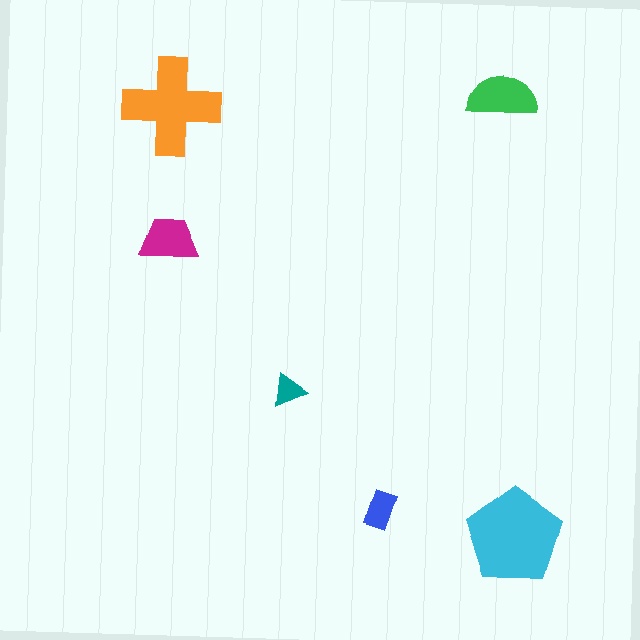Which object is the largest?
The cyan pentagon.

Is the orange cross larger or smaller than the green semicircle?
Larger.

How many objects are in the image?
There are 6 objects in the image.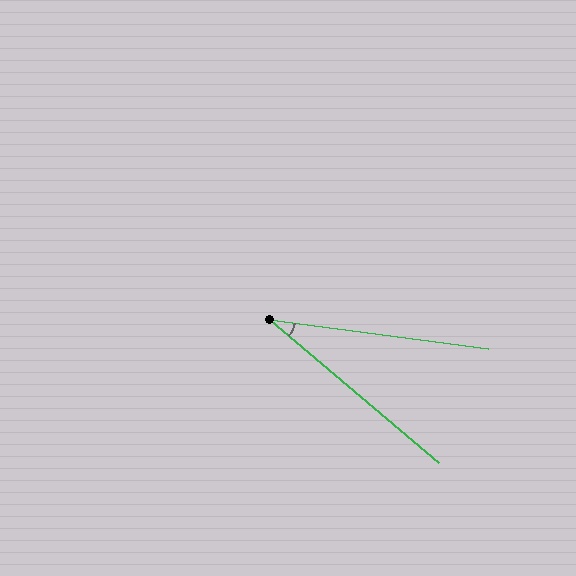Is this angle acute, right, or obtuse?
It is acute.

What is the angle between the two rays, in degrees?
Approximately 33 degrees.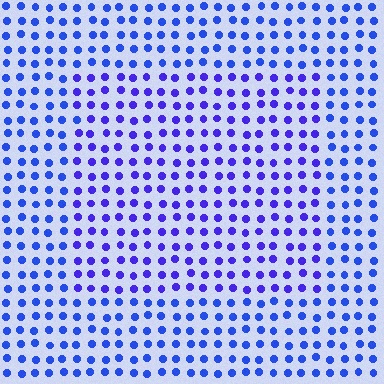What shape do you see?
I see a rectangle.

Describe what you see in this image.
The image is filled with small blue elements in a uniform arrangement. A rectangle-shaped region is visible where the elements are tinted to a slightly different hue, forming a subtle color boundary.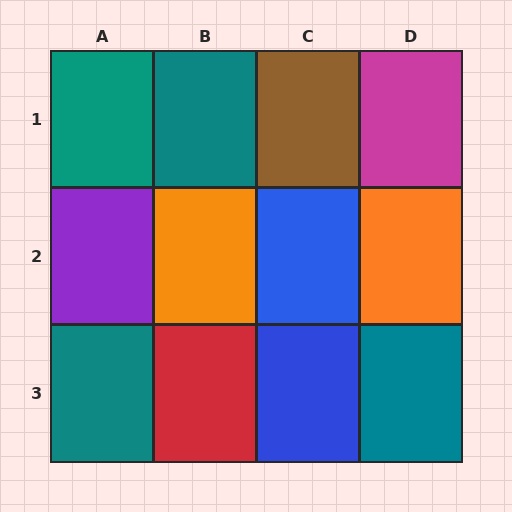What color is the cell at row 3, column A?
Teal.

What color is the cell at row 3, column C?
Blue.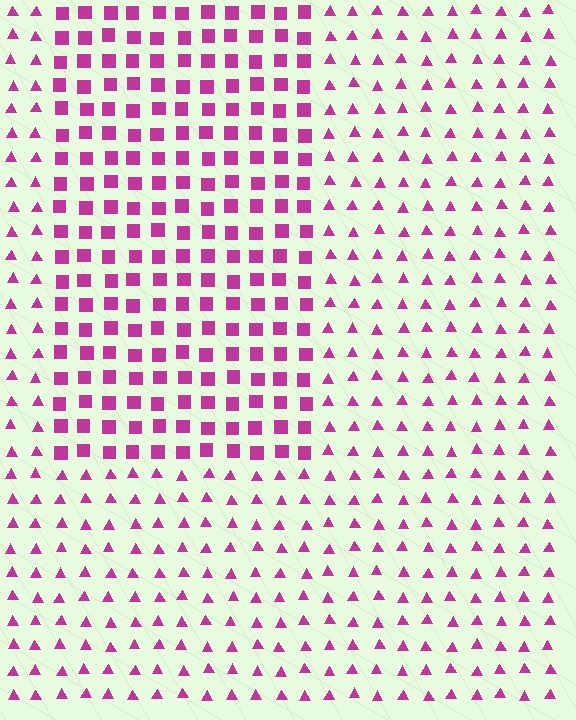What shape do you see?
I see a rectangle.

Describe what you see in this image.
The image is filled with small magenta elements arranged in a uniform grid. A rectangle-shaped region contains squares, while the surrounding area contains triangles. The boundary is defined purely by the change in element shape.